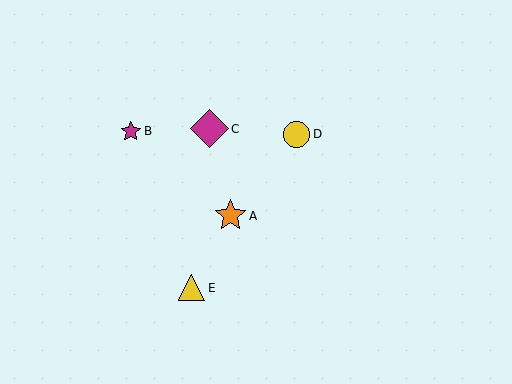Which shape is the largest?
The magenta diamond (labeled C) is the largest.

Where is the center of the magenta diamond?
The center of the magenta diamond is at (210, 129).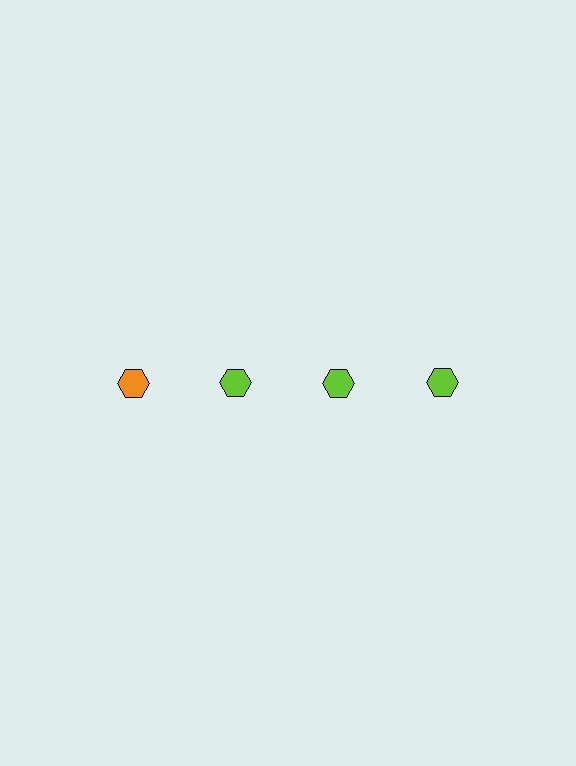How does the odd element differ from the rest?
It has a different color: orange instead of lime.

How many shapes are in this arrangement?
There are 4 shapes arranged in a grid pattern.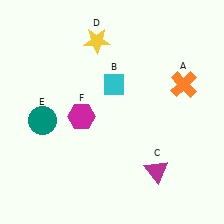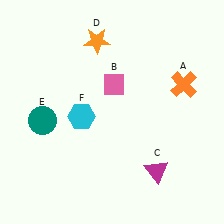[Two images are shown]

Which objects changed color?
B changed from cyan to pink. D changed from yellow to orange. F changed from magenta to cyan.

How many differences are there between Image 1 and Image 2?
There are 3 differences between the two images.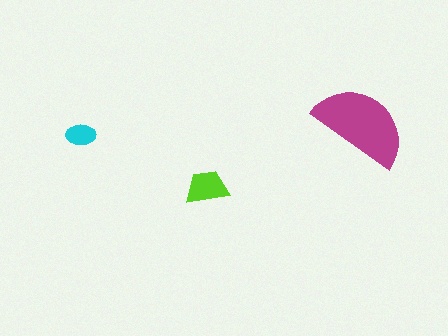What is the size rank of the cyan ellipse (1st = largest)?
3rd.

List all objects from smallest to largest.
The cyan ellipse, the lime trapezoid, the magenta semicircle.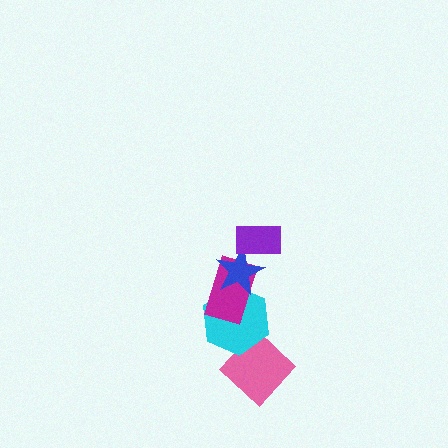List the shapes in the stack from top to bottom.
From top to bottom: the purple rectangle, the blue star, the magenta rectangle, the cyan hexagon, the pink diamond.